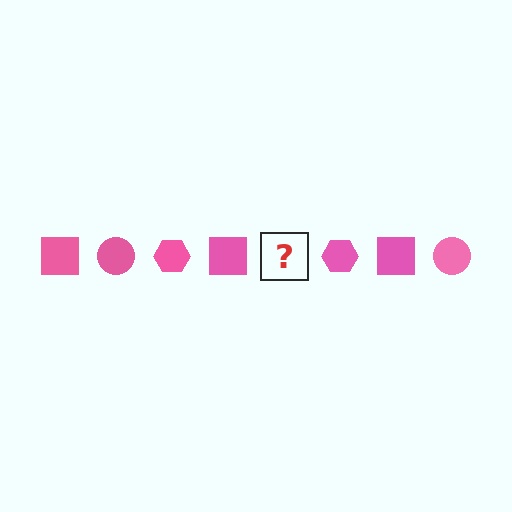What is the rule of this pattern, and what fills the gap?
The rule is that the pattern cycles through square, circle, hexagon shapes in pink. The gap should be filled with a pink circle.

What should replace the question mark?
The question mark should be replaced with a pink circle.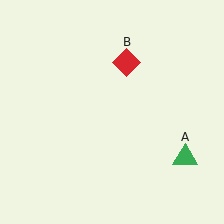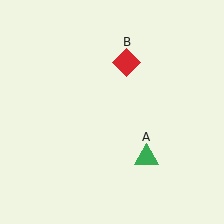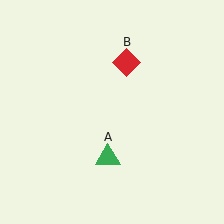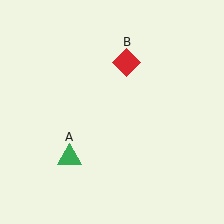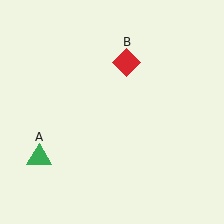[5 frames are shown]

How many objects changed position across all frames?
1 object changed position: green triangle (object A).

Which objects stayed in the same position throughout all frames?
Red diamond (object B) remained stationary.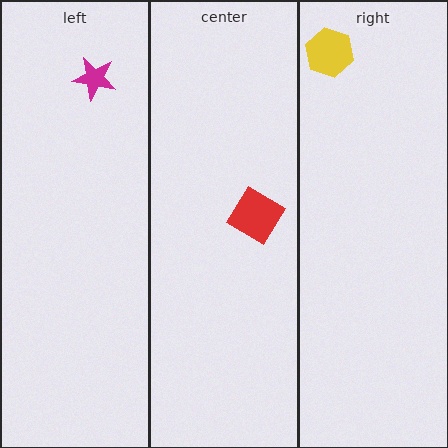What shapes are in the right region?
The yellow hexagon.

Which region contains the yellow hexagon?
The right region.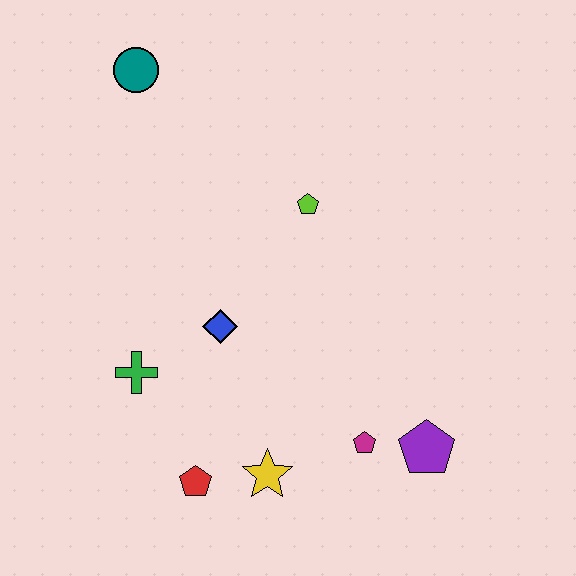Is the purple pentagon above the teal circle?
No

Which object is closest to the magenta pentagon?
The purple pentagon is closest to the magenta pentagon.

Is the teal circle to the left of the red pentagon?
Yes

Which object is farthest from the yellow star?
The teal circle is farthest from the yellow star.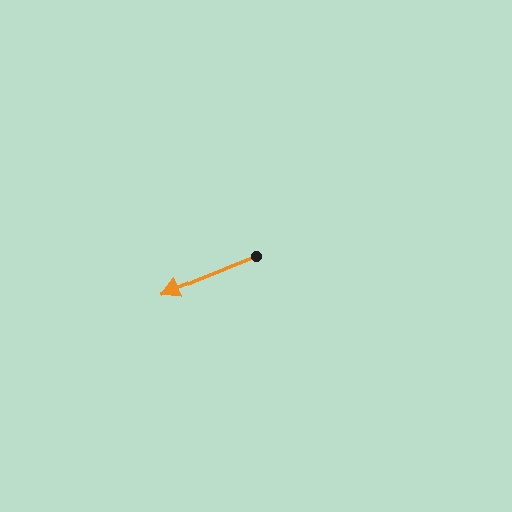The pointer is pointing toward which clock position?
Roughly 8 o'clock.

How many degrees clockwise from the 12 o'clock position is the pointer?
Approximately 248 degrees.